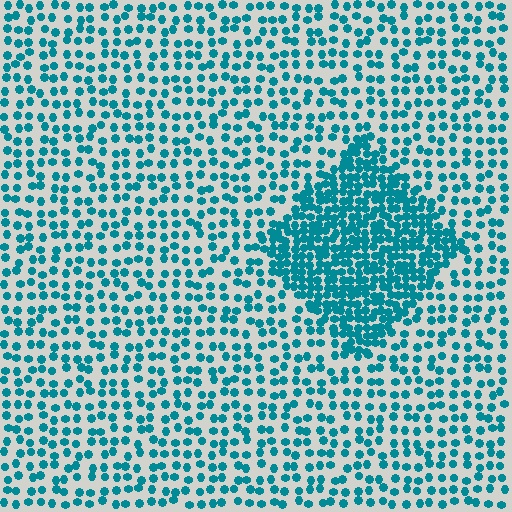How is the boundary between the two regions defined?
The boundary is defined by a change in element density (approximately 2.4x ratio). All elements are the same color, size, and shape.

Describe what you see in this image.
The image contains small teal elements arranged at two different densities. A diamond-shaped region is visible where the elements are more densely packed than the surrounding area.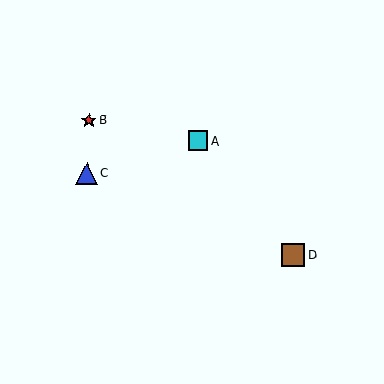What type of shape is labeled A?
Shape A is a cyan square.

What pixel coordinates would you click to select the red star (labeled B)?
Click at (89, 120) to select the red star B.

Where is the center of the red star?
The center of the red star is at (89, 120).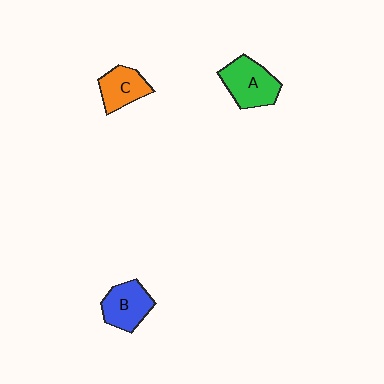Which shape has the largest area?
Shape A (green).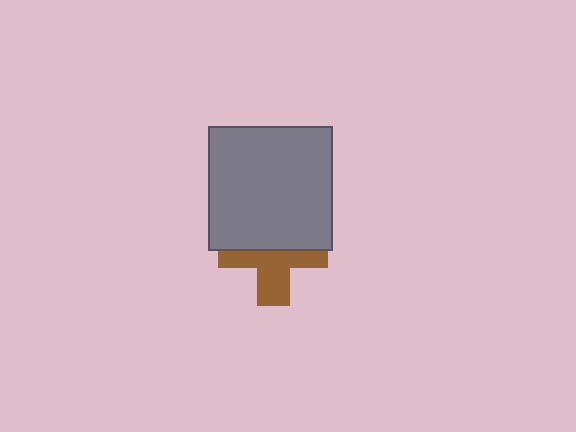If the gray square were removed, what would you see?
You would see the complete brown cross.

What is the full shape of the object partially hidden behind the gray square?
The partially hidden object is a brown cross.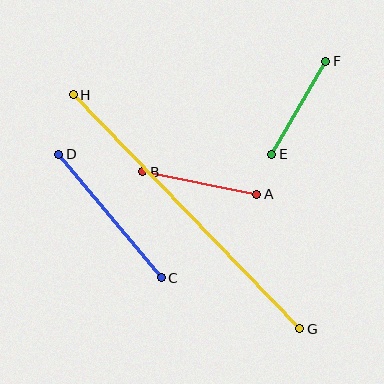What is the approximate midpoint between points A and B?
The midpoint is at approximately (200, 183) pixels.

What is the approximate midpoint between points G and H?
The midpoint is at approximately (186, 212) pixels.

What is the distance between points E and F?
The distance is approximately 107 pixels.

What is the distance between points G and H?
The distance is approximately 326 pixels.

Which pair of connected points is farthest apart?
Points G and H are farthest apart.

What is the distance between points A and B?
The distance is approximately 116 pixels.